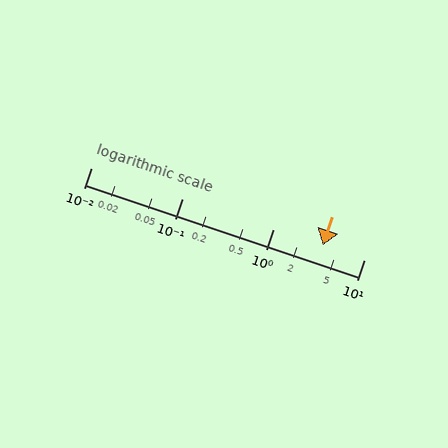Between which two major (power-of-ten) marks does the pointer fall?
The pointer is between 1 and 10.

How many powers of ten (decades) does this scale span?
The scale spans 3 decades, from 0.01 to 10.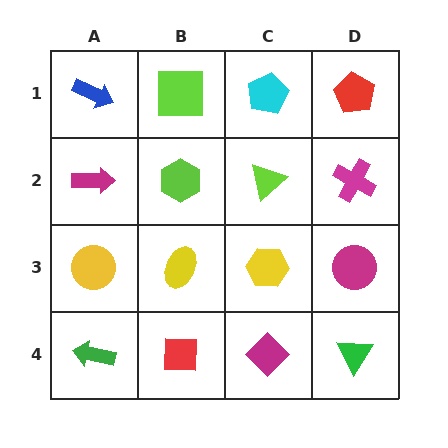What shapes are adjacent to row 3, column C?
A lime triangle (row 2, column C), a magenta diamond (row 4, column C), a yellow ellipse (row 3, column B), a magenta circle (row 3, column D).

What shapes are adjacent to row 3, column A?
A magenta arrow (row 2, column A), a green arrow (row 4, column A), a yellow ellipse (row 3, column B).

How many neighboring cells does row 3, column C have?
4.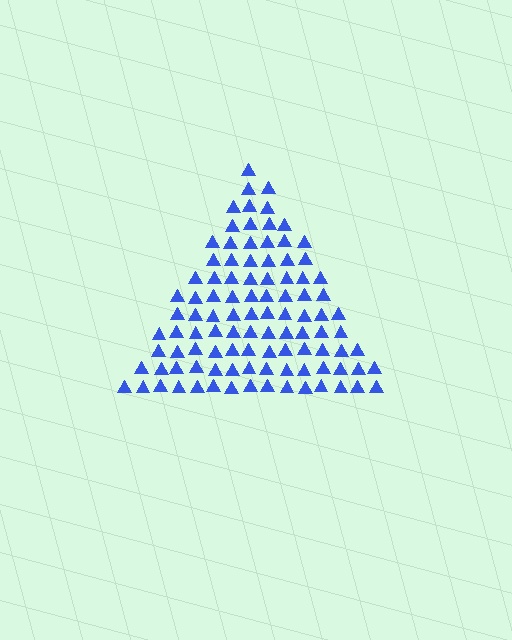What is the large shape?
The large shape is a triangle.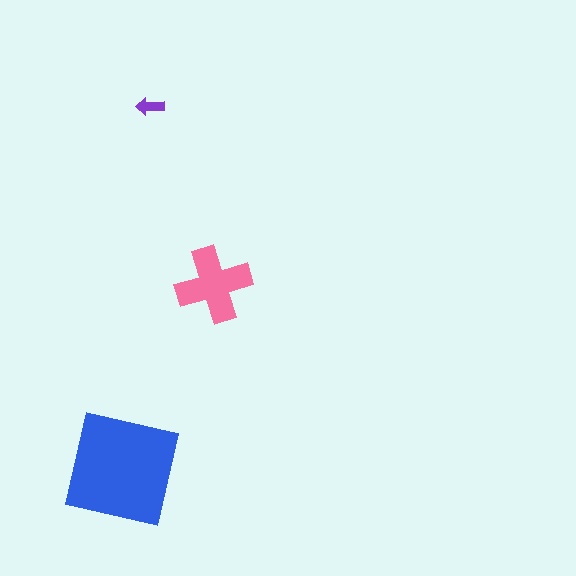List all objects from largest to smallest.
The blue square, the pink cross, the purple arrow.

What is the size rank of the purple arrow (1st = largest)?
3rd.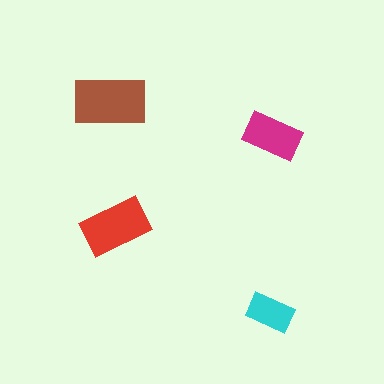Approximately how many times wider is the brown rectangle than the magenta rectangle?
About 1.5 times wider.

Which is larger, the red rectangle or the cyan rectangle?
The red one.